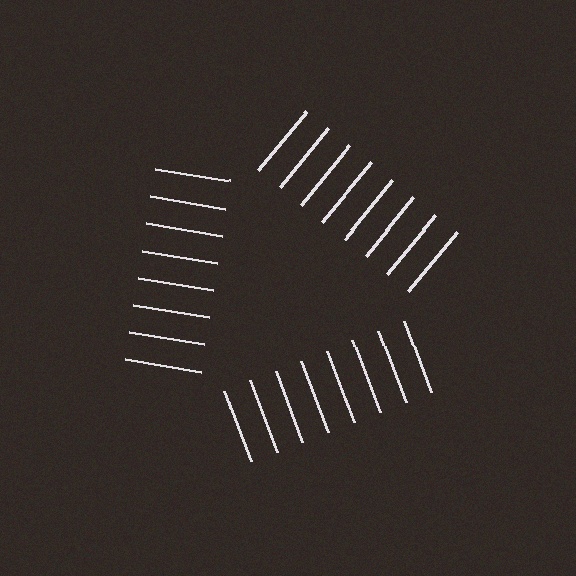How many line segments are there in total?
24 — 8 along each of the 3 edges.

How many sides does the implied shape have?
3 sides — the line-ends trace a triangle.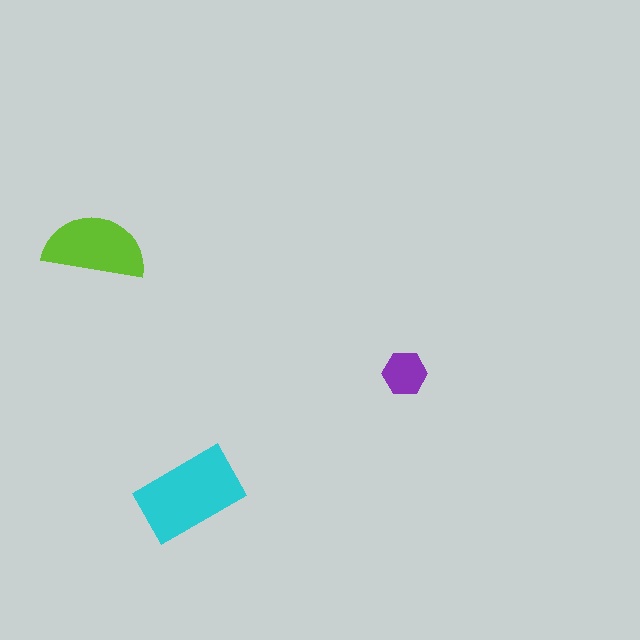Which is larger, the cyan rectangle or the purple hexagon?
The cyan rectangle.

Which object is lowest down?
The cyan rectangle is bottommost.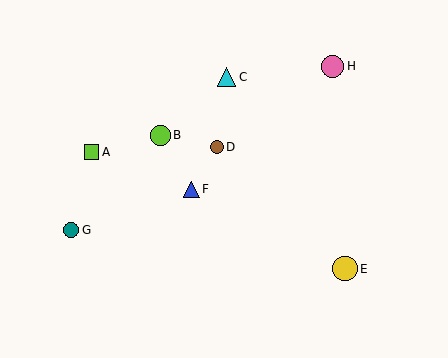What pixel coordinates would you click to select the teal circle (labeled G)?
Click at (71, 230) to select the teal circle G.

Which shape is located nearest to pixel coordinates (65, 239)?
The teal circle (labeled G) at (71, 230) is nearest to that location.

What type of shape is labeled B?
Shape B is a lime circle.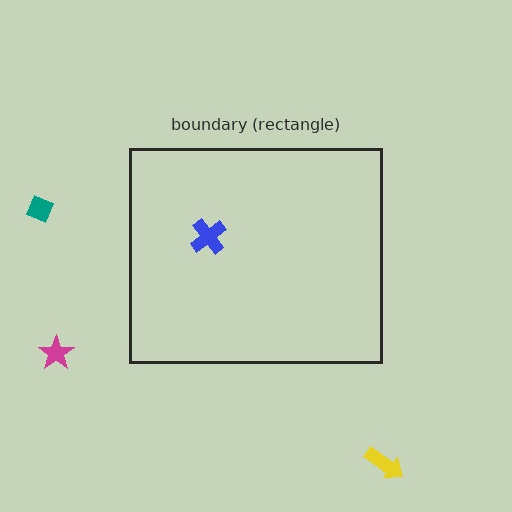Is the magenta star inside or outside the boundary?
Outside.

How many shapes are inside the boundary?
1 inside, 3 outside.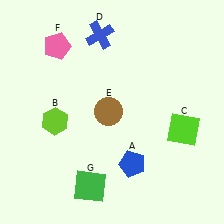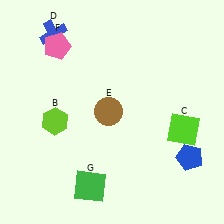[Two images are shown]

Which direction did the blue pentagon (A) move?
The blue pentagon (A) moved right.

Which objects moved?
The objects that moved are: the blue pentagon (A), the blue cross (D).